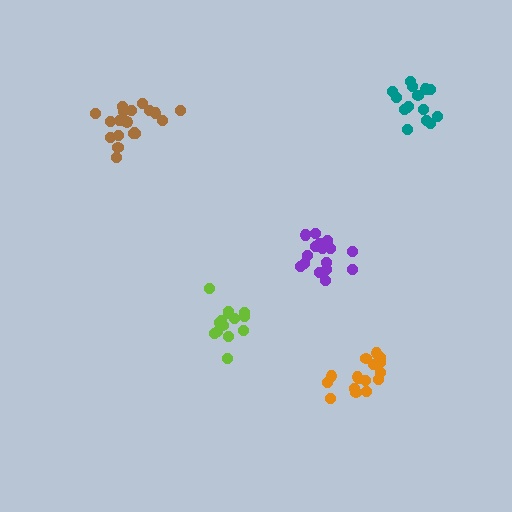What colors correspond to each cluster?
The clusters are colored: orange, lime, brown, purple, teal.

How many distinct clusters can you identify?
There are 5 distinct clusters.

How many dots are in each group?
Group 1: 16 dots, Group 2: 14 dots, Group 3: 19 dots, Group 4: 18 dots, Group 5: 15 dots (82 total).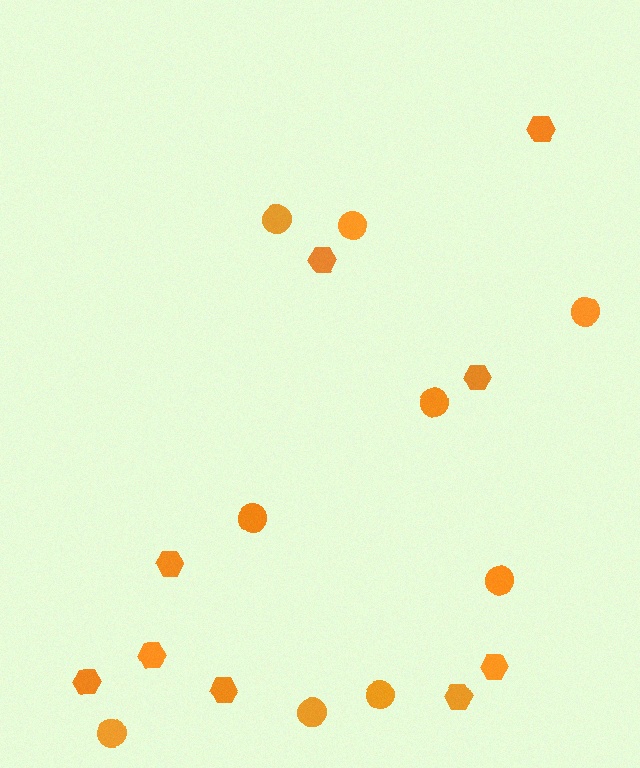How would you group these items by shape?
There are 2 groups: one group of hexagons (9) and one group of circles (9).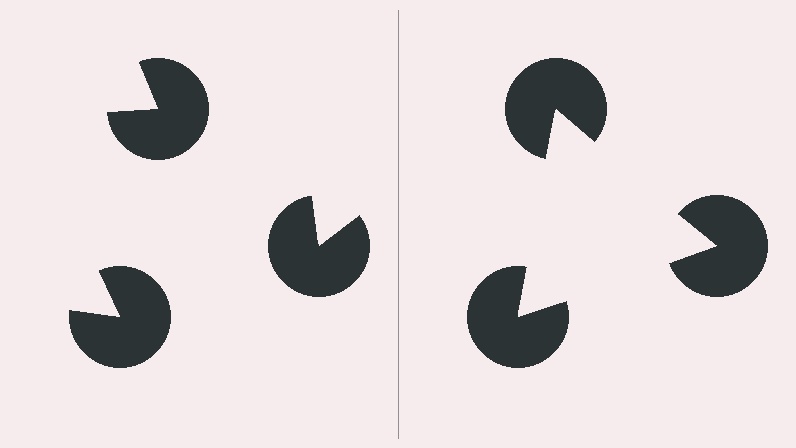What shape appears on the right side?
An illusory triangle.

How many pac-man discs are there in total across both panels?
6 — 3 on each side.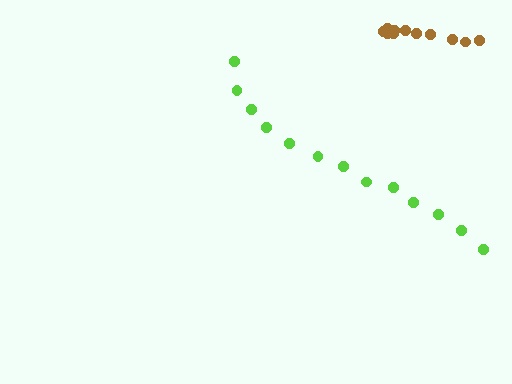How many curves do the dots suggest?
There are 2 distinct paths.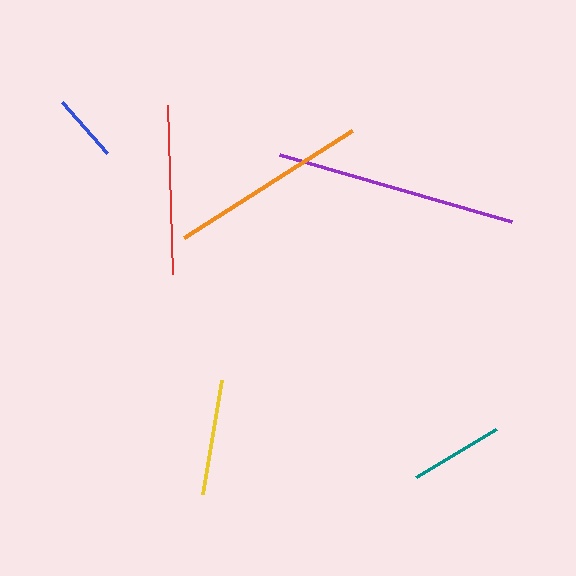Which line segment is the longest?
The purple line is the longest at approximately 241 pixels.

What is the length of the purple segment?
The purple segment is approximately 241 pixels long.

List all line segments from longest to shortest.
From longest to shortest: purple, orange, red, yellow, teal, blue.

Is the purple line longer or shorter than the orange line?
The purple line is longer than the orange line.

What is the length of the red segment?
The red segment is approximately 169 pixels long.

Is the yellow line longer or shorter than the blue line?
The yellow line is longer than the blue line.